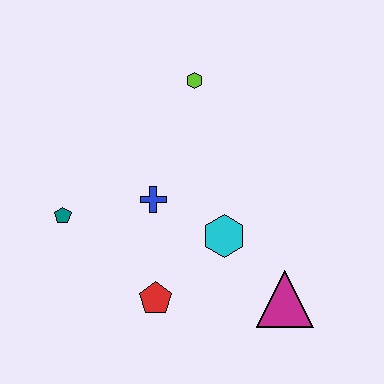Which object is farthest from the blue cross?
The magenta triangle is farthest from the blue cross.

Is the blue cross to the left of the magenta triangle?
Yes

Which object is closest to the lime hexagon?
The blue cross is closest to the lime hexagon.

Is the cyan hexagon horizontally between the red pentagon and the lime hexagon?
No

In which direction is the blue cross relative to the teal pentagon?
The blue cross is to the right of the teal pentagon.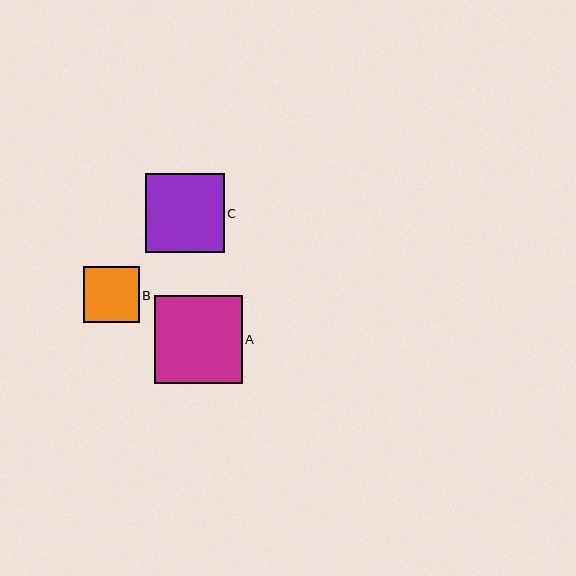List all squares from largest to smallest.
From largest to smallest: A, C, B.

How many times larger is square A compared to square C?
Square A is approximately 1.1 times the size of square C.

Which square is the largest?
Square A is the largest with a size of approximately 87 pixels.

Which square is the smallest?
Square B is the smallest with a size of approximately 56 pixels.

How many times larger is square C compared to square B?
Square C is approximately 1.4 times the size of square B.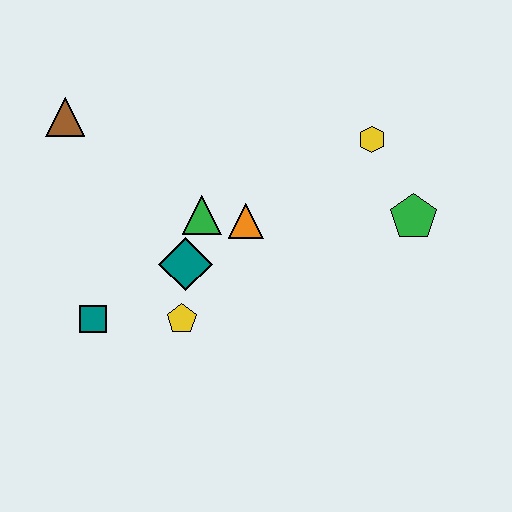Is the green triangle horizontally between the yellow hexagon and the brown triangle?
Yes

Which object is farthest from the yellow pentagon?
The yellow hexagon is farthest from the yellow pentagon.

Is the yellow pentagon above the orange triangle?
No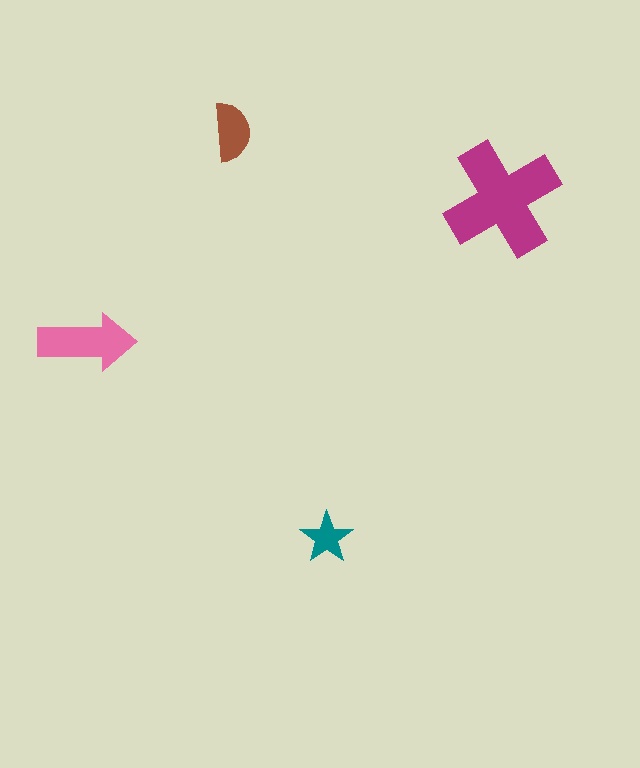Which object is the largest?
The magenta cross.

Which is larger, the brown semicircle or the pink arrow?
The pink arrow.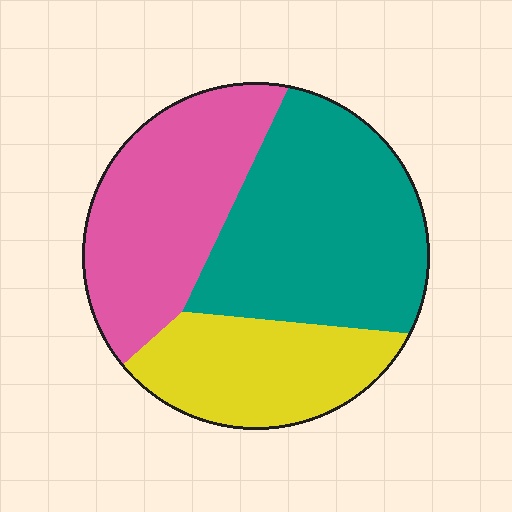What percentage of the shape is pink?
Pink takes up between a quarter and a half of the shape.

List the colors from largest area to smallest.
From largest to smallest: teal, pink, yellow.